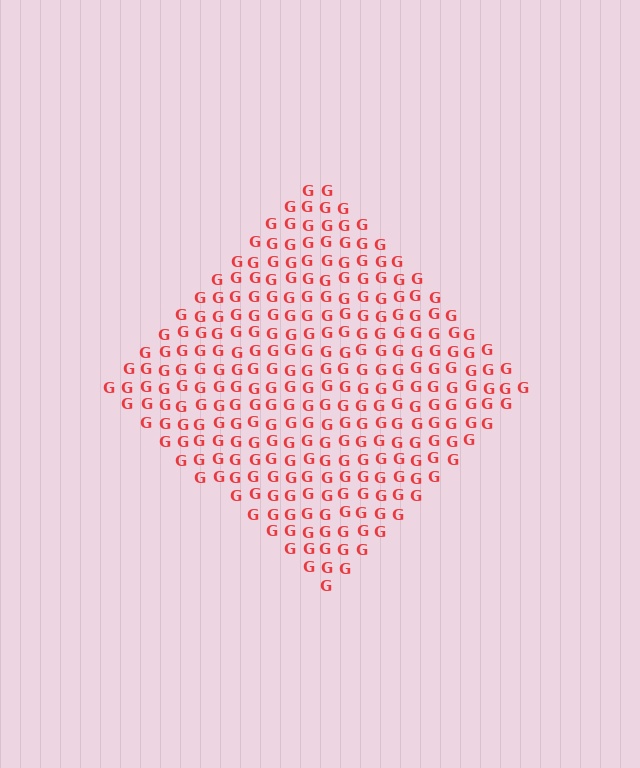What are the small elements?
The small elements are letter G's.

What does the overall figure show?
The overall figure shows a diamond.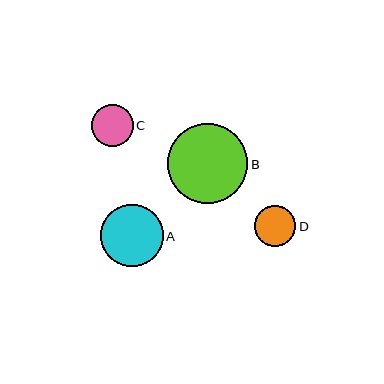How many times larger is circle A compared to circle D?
Circle A is approximately 1.5 times the size of circle D.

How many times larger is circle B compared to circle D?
Circle B is approximately 1.9 times the size of circle D.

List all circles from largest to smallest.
From largest to smallest: B, A, C, D.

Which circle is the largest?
Circle B is the largest with a size of approximately 80 pixels.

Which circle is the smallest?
Circle D is the smallest with a size of approximately 41 pixels.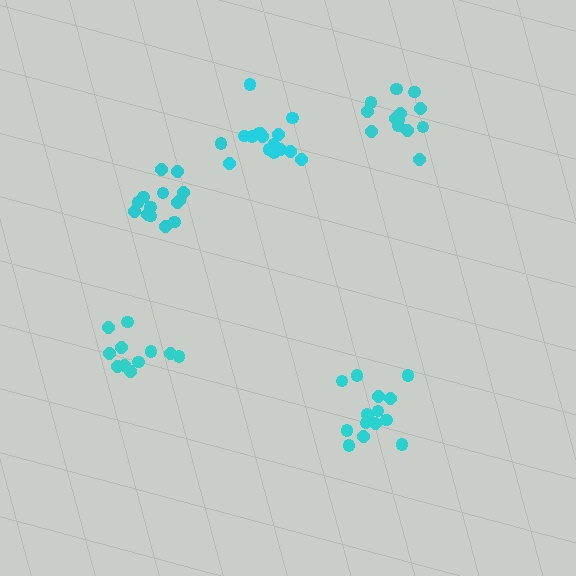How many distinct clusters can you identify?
There are 5 distinct clusters.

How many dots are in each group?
Group 1: 11 dots, Group 2: 13 dots, Group 3: 15 dots, Group 4: 15 dots, Group 5: 16 dots (70 total).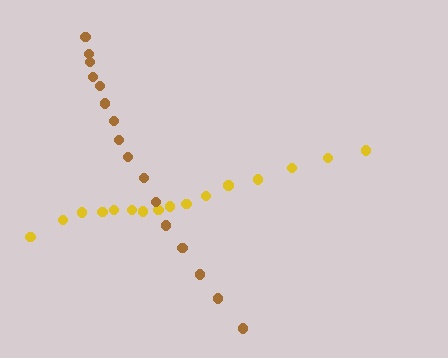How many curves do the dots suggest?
There are 2 distinct paths.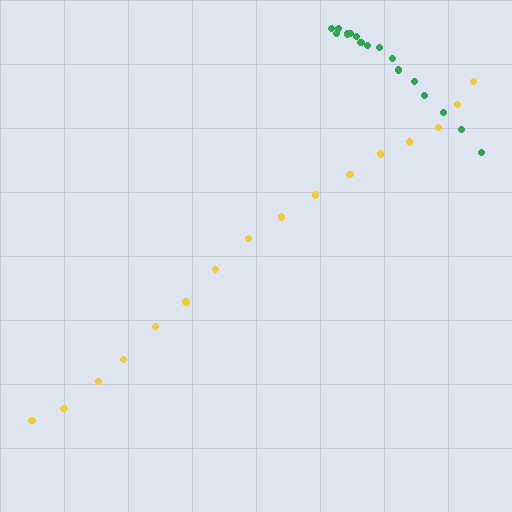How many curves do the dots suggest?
There are 2 distinct paths.